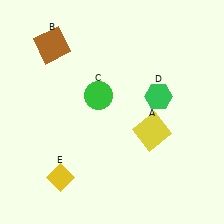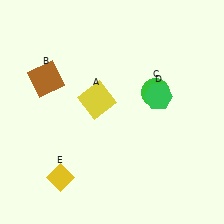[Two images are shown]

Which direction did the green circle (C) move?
The green circle (C) moved right.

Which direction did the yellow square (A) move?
The yellow square (A) moved left.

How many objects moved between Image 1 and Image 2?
3 objects moved between the two images.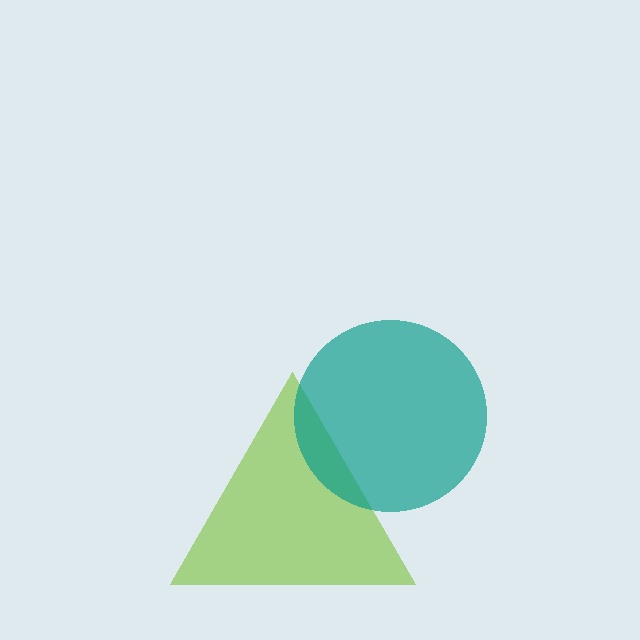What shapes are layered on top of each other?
The layered shapes are: a lime triangle, a teal circle.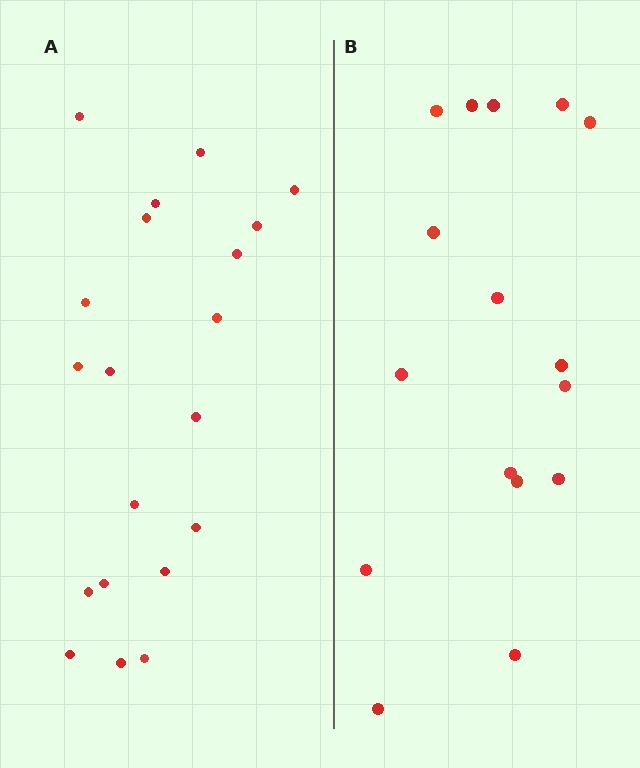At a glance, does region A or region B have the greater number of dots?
Region A (the left region) has more dots.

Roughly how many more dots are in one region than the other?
Region A has about 4 more dots than region B.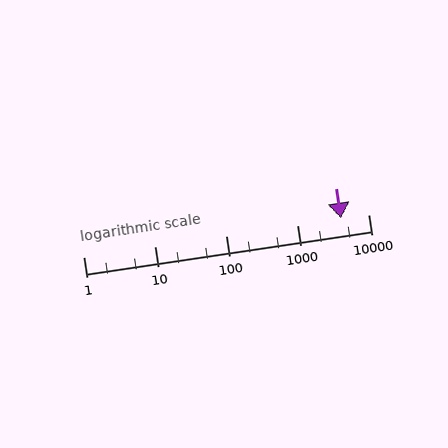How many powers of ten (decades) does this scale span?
The scale spans 4 decades, from 1 to 10000.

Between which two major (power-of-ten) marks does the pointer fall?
The pointer is between 1000 and 10000.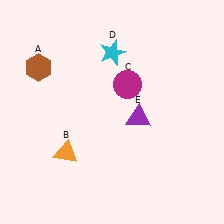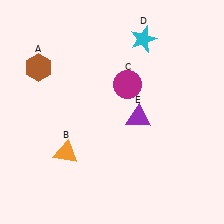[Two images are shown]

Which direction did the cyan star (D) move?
The cyan star (D) moved right.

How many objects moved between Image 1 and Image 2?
1 object moved between the two images.